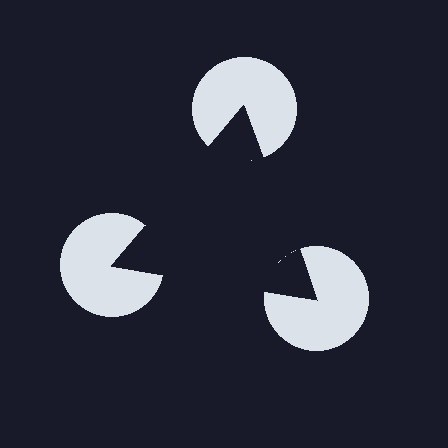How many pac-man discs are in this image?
There are 3 — one at each vertex of the illusory triangle.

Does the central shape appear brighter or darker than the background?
It typically appears slightly darker than the background, even though no actual brightness change is drawn.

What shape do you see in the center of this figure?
An illusory triangle — its edges are inferred from the aligned wedge cuts in the pac-man discs, not physically drawn.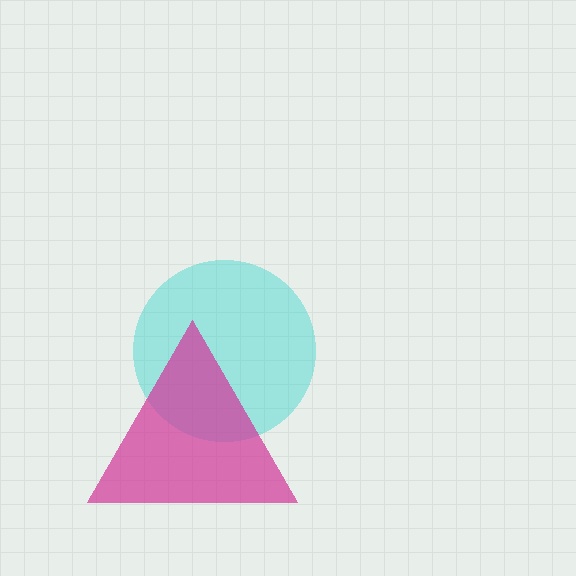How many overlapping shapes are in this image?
There are 2 overlapping shapes in the image.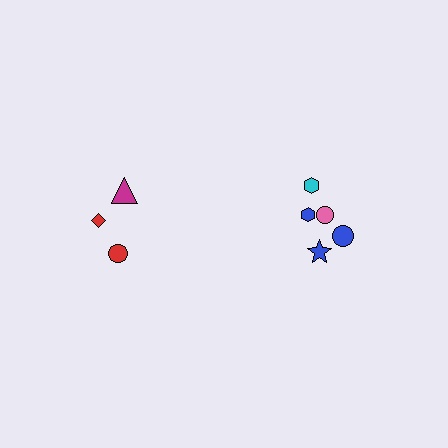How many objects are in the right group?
There are 5 objects.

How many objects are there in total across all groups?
There are 8 objects.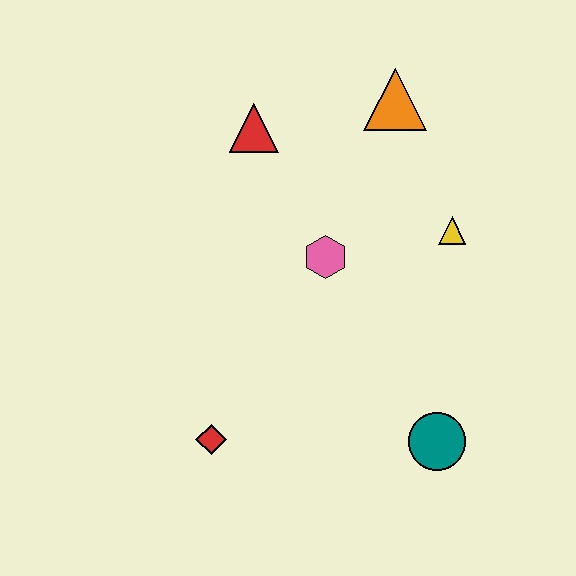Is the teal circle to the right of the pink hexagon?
Yes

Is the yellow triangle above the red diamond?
Yes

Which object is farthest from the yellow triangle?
The red diamond is farthest from the yellow triangle.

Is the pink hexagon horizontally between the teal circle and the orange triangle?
No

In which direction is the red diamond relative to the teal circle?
The red diamond is to the left of the teal circle.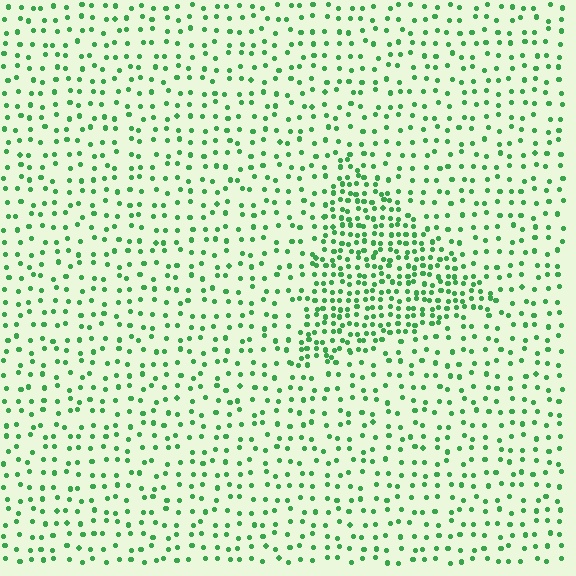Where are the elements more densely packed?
The elements are more densely packed inside the triangle boundary.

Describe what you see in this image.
The image contains small green elements arranged at two different densities. A triangle-shaped region is visible where the elements are more densely packed than the surrounding area.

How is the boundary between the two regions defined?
The boundary is defined by a change in element density (approximately 2.2x ratio). All elements are the same color, size, and shape.